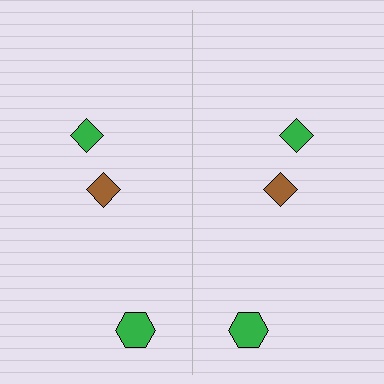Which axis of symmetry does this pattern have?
The pattern has a vertical axis of symmetry running through the center of the image.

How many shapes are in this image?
There are 6 shapes in this image.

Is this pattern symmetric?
Yes, this pattern has bilateral (reflection) symmetry.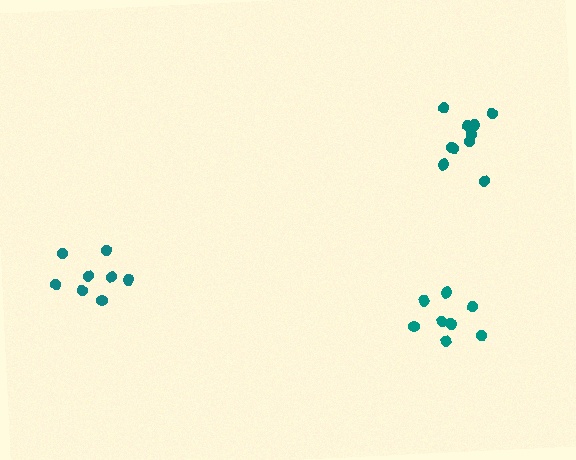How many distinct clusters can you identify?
There are 3 distinct clusters.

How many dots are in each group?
Group 1: 8 dots, Group 2: 10 dots, Group 3: 8 dots (26 total).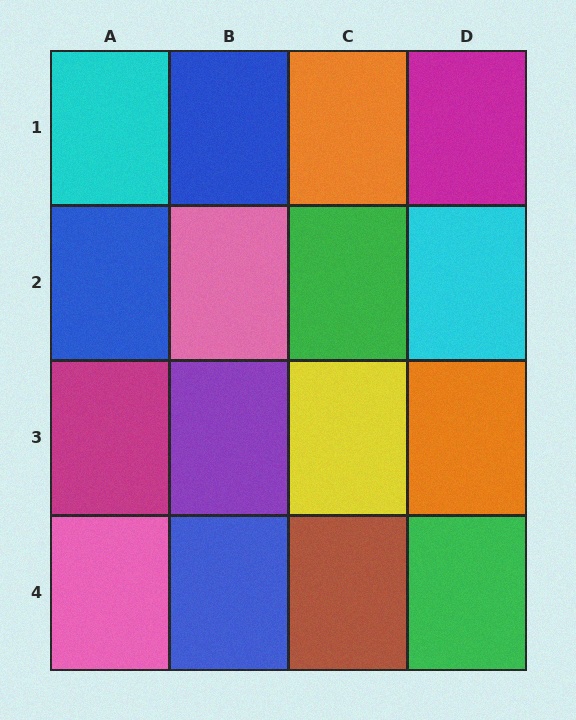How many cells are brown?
1 cell is brown.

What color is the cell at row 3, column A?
Magenta.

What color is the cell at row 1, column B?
Blue.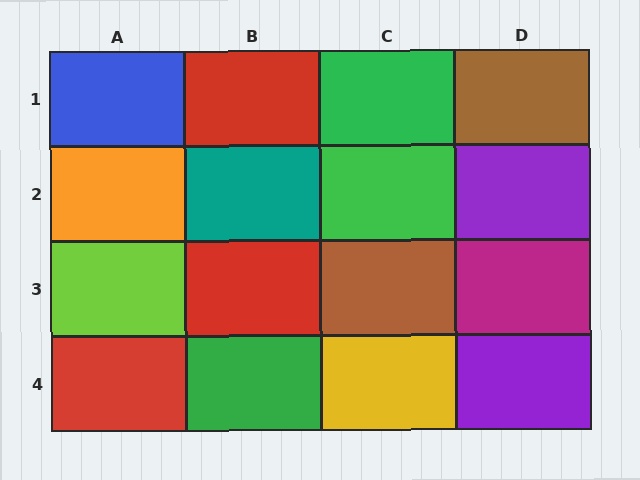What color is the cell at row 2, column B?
Teal.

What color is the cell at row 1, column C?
Green.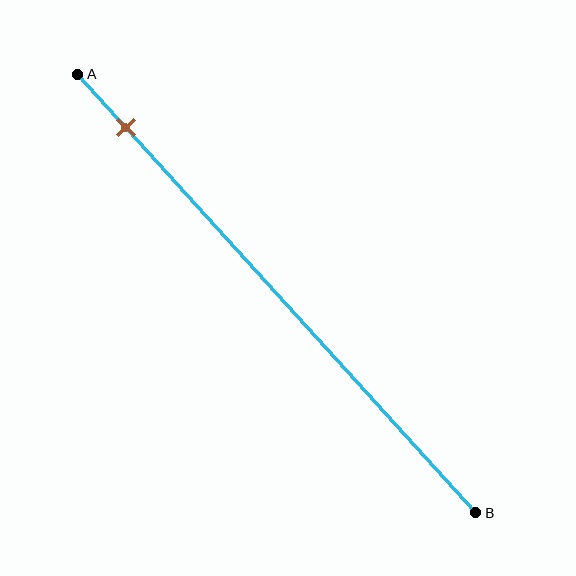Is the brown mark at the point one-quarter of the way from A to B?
No, the mark is at about 10% from A, not at the 25% one-quarter point.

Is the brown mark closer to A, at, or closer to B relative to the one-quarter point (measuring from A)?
The brown mark is closer to point A than the one-quarter point of segment AB.